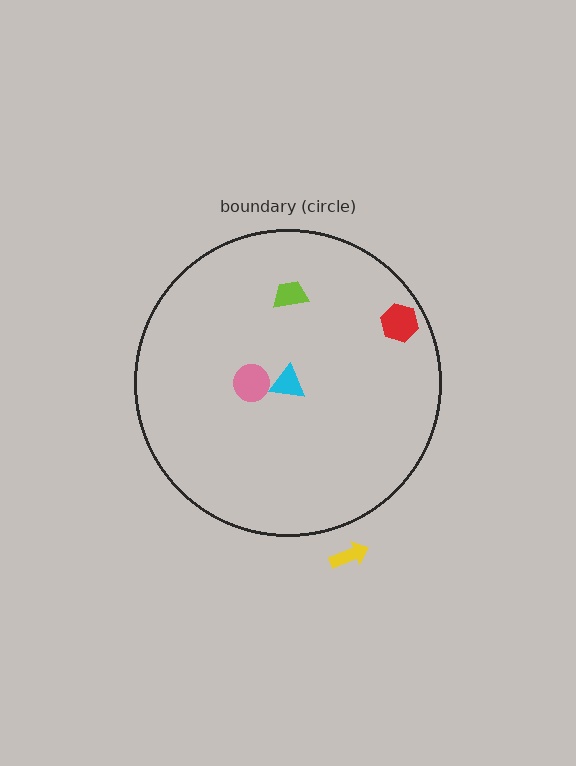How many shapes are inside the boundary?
4 inside, 1 outside.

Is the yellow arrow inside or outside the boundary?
Outside.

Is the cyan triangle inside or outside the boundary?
Inside.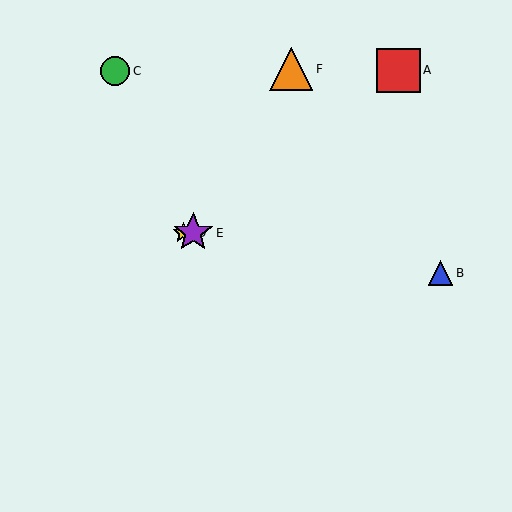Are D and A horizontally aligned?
No, D is at y≈233 and A is at y≈70.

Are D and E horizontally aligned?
Yes, both are at y≈233.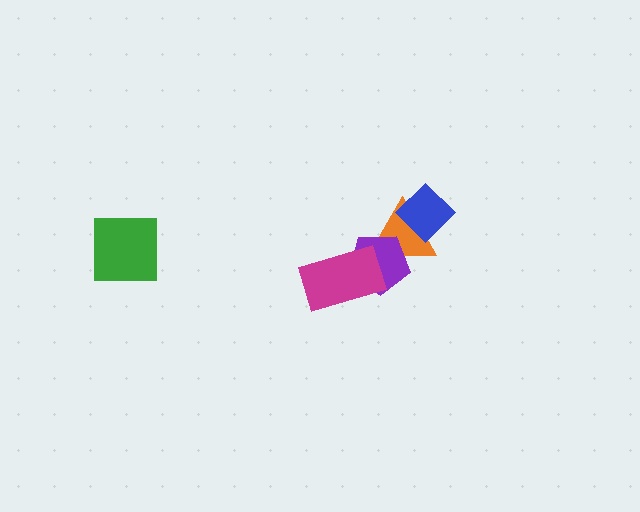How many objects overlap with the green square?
0 objects overlap with the green square.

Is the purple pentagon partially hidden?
Yes, it is partially covered by another shape.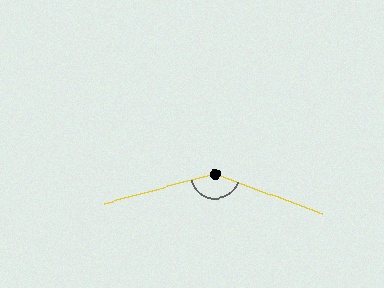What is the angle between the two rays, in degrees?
Approximately 146 degrees.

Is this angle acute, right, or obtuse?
It is obtuse.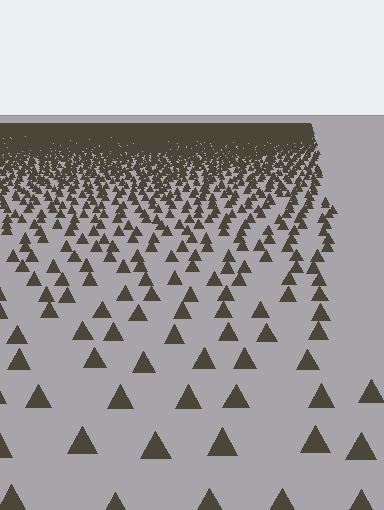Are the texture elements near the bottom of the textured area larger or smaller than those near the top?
Larger. Near the bottom, elements are closer to the viewer and appear at a bigger on-screen size.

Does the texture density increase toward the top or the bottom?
Density increases toward the top.